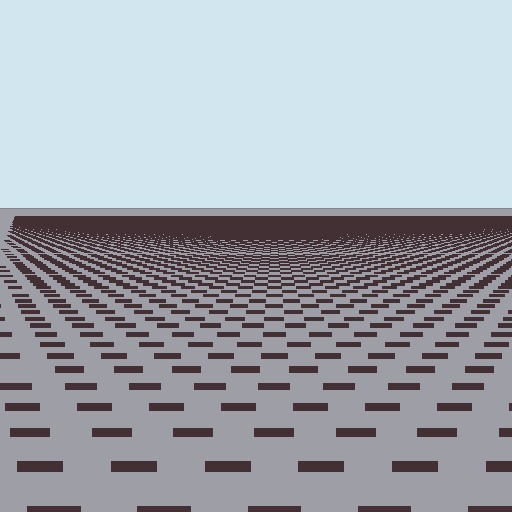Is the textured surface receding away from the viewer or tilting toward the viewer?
The surface is receding away from the viewer. Texture elements get smaller and denser toward the top.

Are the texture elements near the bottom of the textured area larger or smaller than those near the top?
Larger. Near the bottom, elements are closer to the viewer and appear at a bigger on-screen size.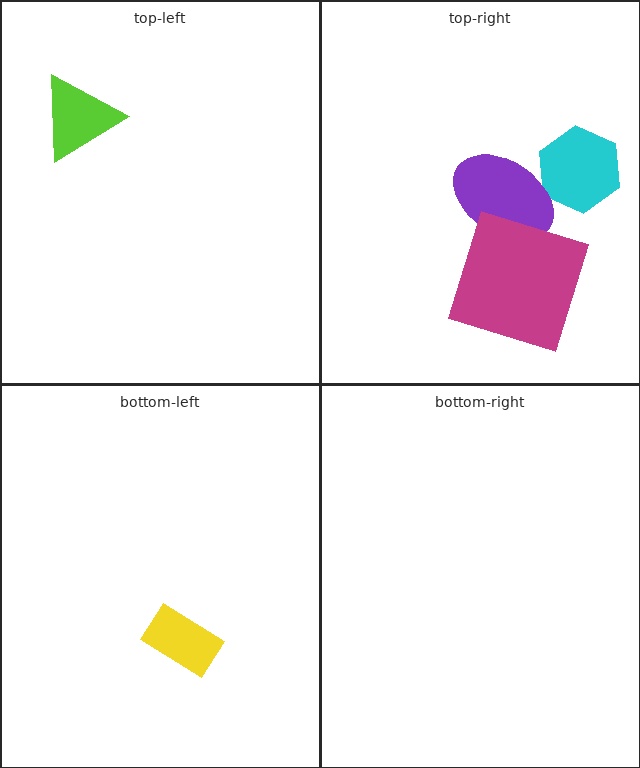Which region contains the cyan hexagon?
The top-right region.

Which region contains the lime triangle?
The top-left region.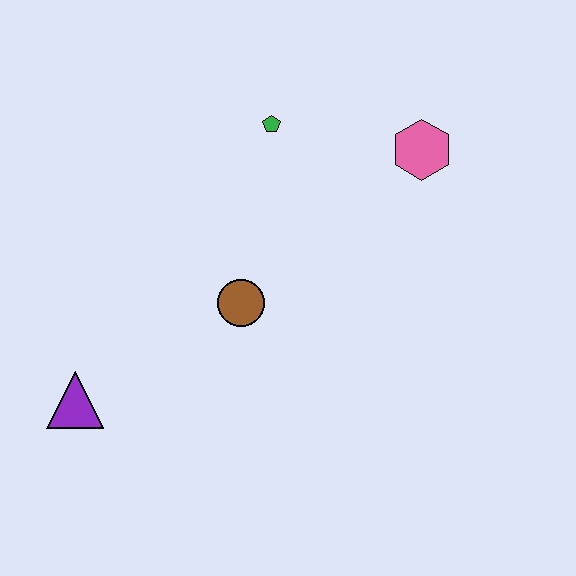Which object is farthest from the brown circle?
The pink hexagon is farthest from the brown circle.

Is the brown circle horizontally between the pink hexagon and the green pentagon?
No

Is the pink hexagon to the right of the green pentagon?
Yes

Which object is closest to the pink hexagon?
The green pentagon is closest to the pink hexagon.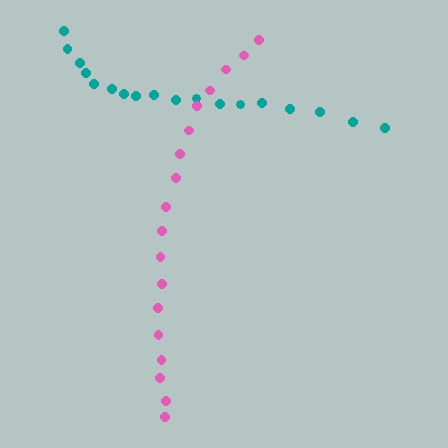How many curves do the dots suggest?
There are 2 distinct paths.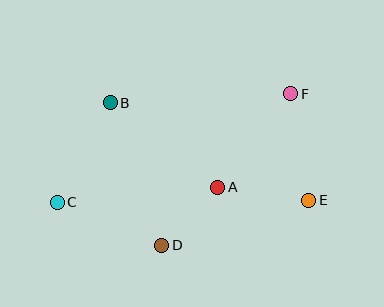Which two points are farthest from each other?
Points C and F are farthest from each other.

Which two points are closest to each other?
Points A and D are closest to each other.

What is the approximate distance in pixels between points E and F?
The distance between E and F is approximately 108 pixels.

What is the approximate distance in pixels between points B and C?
The distance between B and C is approximately 113 pixels.